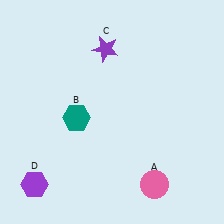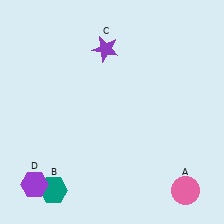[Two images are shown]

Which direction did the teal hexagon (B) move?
The teal hexagon (B) moved down.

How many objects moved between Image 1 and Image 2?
2 objects moved between the two images.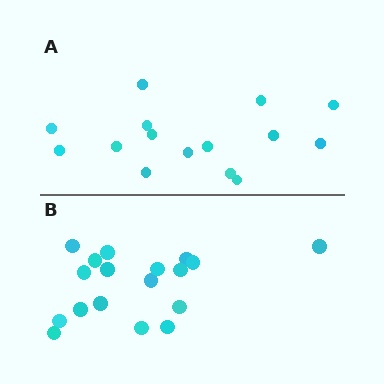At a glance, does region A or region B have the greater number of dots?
Region B (the bottom region) has more dots.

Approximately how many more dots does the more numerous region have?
Region B has just a few more — roughly 2 or 3 more dots than region A.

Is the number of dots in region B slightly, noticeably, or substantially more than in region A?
Region B has only slightly more — the two regions are fairly close. The ratio is roughly 1.2 to 1.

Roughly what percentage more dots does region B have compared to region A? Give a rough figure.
About 20% more.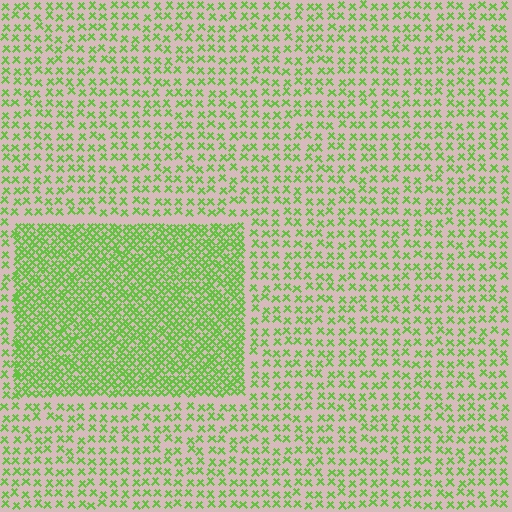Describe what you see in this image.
The image contains small lime elements arranged at two different densities. A rectangle-shaped region is visible where the elements are more densely packed than the surrounding area.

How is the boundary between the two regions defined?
The boundary is defined by a change in element density (approximately 2.3x ratio). All elements are the same color, size, and shape.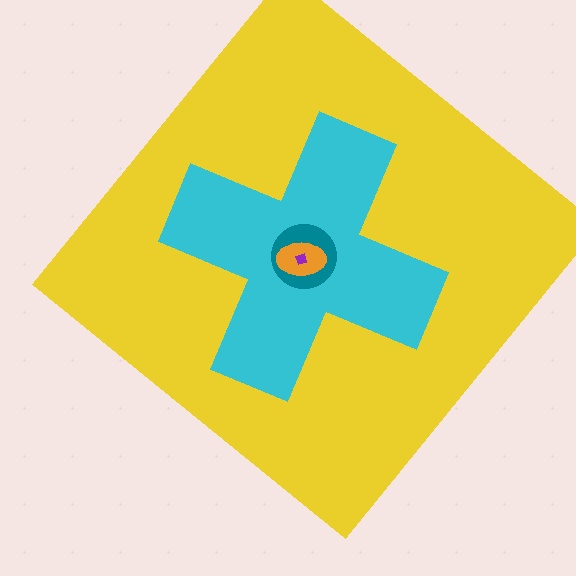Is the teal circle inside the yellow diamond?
Yes.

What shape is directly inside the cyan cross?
The teal circle.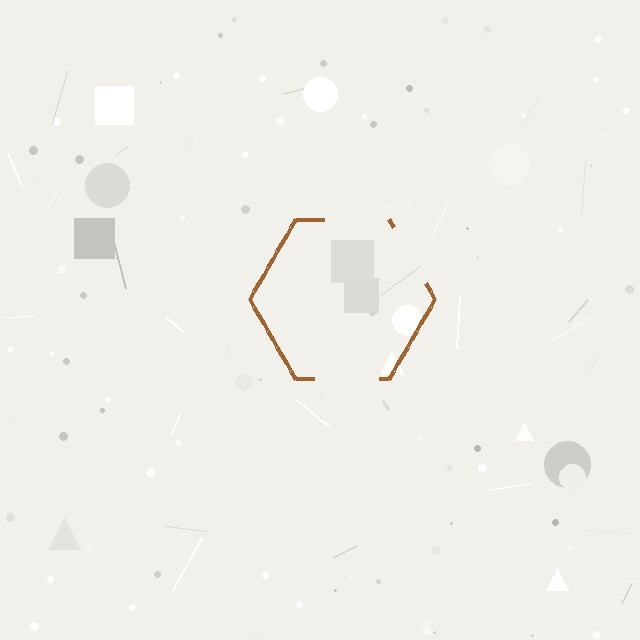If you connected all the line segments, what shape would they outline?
They would outline a hexagon.